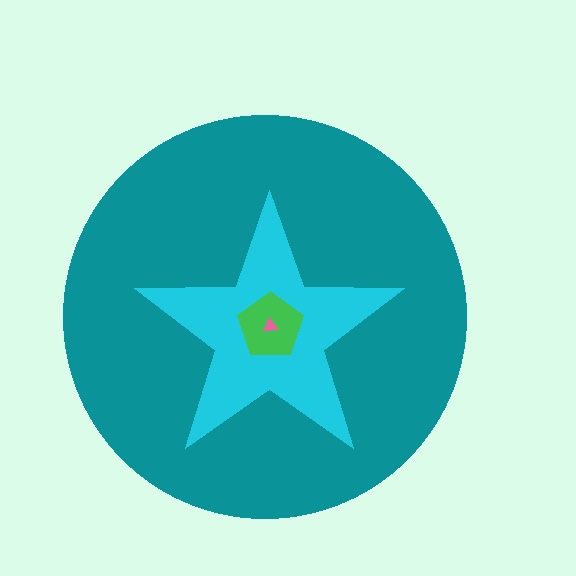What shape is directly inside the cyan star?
The green pentagon.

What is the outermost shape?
The teal circle.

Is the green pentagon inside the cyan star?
Yes.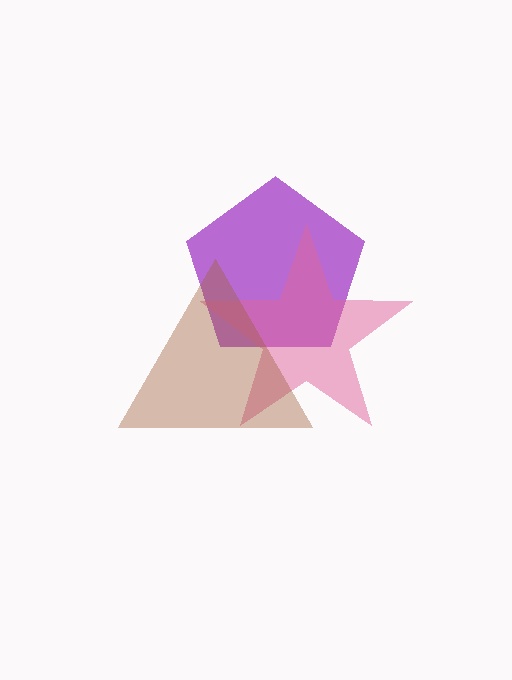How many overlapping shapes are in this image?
There are 3 overlapping shapes in the image.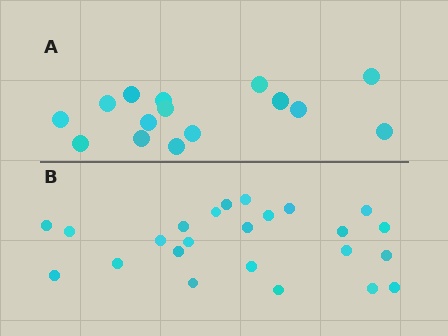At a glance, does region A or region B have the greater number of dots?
Region B (the bottom region) has more dots.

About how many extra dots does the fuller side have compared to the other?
Region B has roughly 8 or so more dots than region A.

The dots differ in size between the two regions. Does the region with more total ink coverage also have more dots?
No. Region A has more total ink coverage because its dots are larger, but region B actually contains more individual dots. Total area can be misleading — the number of items is what matters here.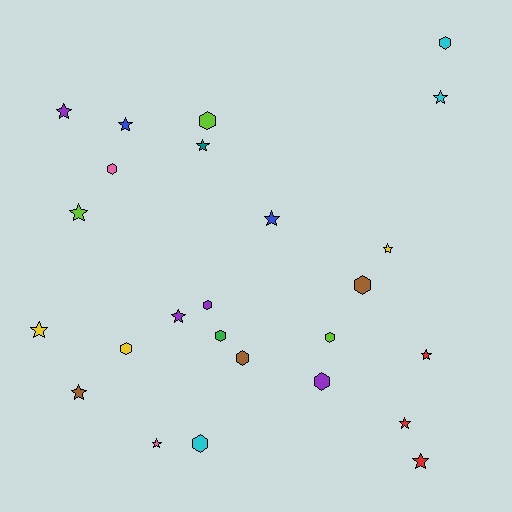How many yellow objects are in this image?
There are 3 yellow objects.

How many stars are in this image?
There are 14 stars.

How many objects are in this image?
There are 25 objects.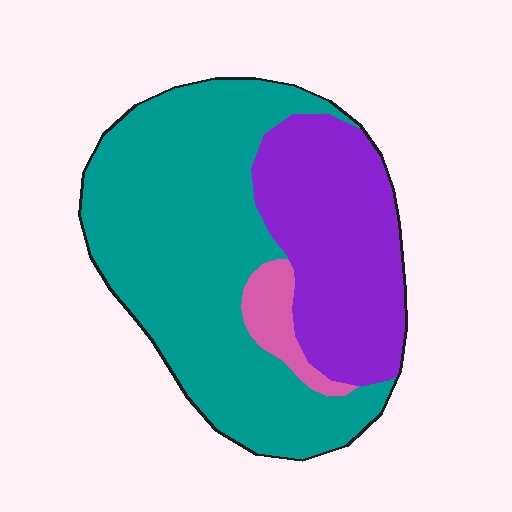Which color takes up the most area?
Teal, at roughly 60%.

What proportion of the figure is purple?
Purple covers 33% of the figure.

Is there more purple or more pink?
Purple.